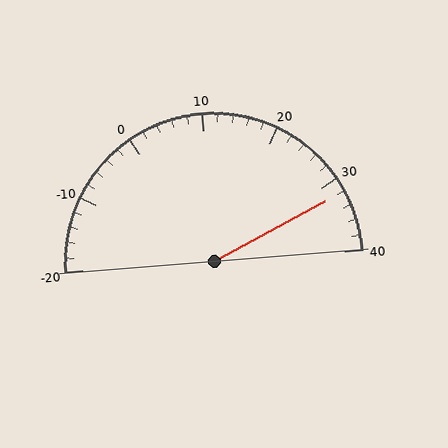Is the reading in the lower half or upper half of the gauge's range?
The reading is in the upper half of the range (-20 to 40).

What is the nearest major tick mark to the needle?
The nearest major tick mark is 30.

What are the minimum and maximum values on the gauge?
The gauge ranges from -20 to 40.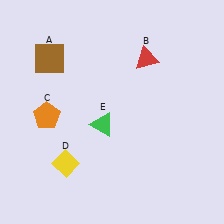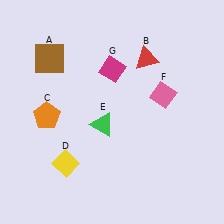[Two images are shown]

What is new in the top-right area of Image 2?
A magenta diamond (G) was added in the top-right area of Image 2.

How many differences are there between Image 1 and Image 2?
There are 2 differences between the two images.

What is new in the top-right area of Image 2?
A pink diamond (F) was added in the top-right area of Image 2.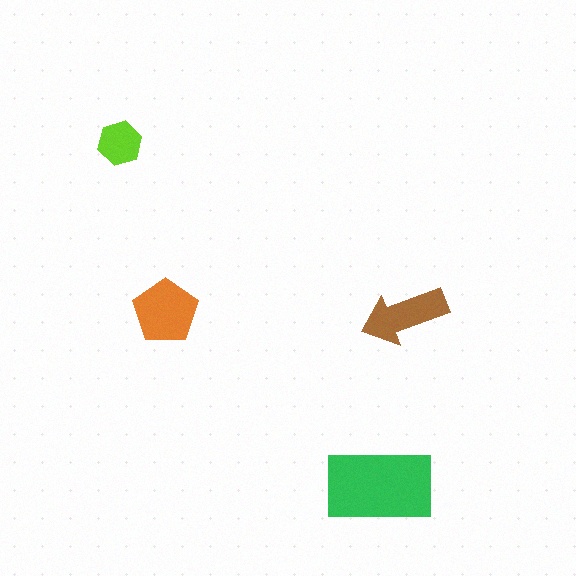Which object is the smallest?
The lime hexagon.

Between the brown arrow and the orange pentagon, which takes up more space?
The orange pentagon.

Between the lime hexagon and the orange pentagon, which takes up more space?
The orange pentagon.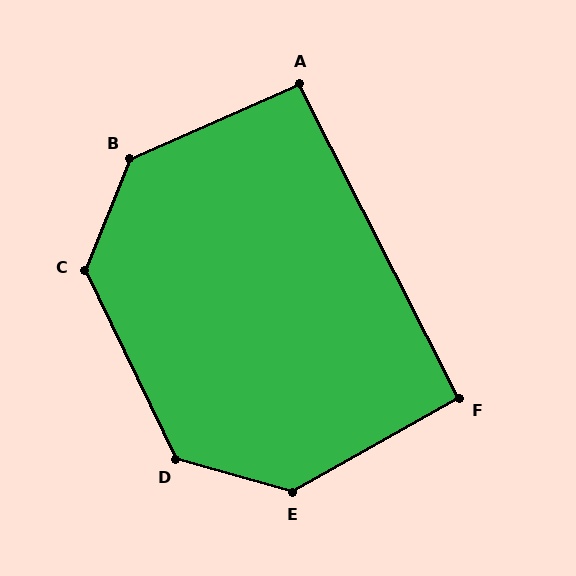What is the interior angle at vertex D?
Approximately 132 degrees (obtuse).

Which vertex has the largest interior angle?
B, at approximately 136 degrees.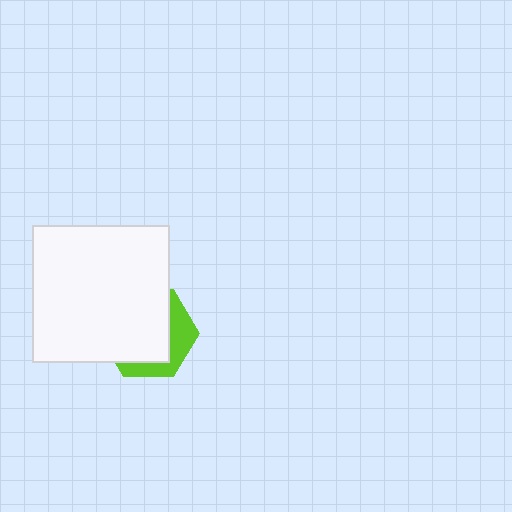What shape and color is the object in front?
The object in front is a white square.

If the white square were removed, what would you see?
You would see the complete lime hexagon.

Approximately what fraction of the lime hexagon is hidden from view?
Roughly 67% of the lime hexagon is hidden behind the white square.